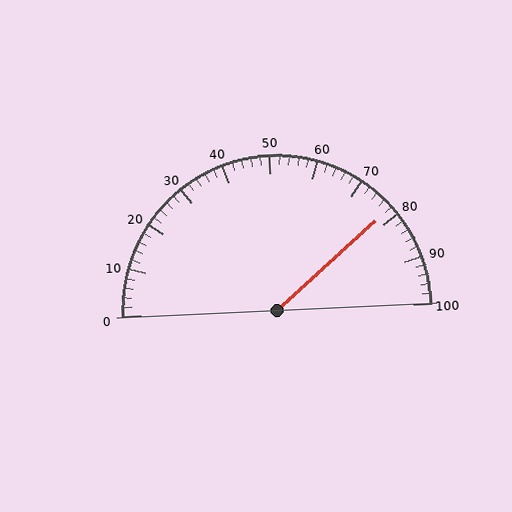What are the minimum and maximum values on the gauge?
The gauge ranges from 0 to 100.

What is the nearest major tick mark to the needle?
The nearest major tick mark is 80.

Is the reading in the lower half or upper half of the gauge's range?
The reading is in the upper half of the range (0 to 100).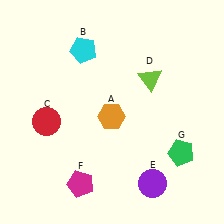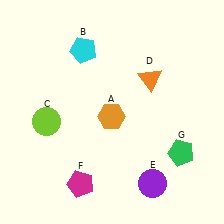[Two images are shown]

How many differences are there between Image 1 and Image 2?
There are 2 differences between the two images.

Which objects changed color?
C changed from red to lime. D changed from lime to orange.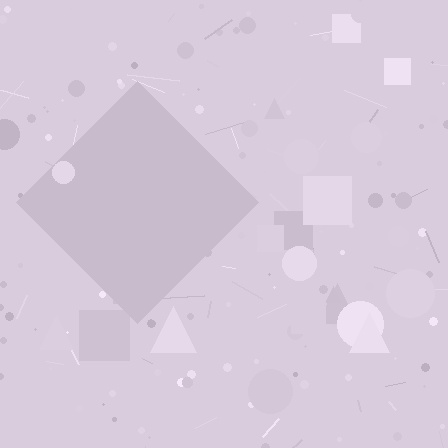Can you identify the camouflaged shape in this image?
The camouflaged shape is a diamond.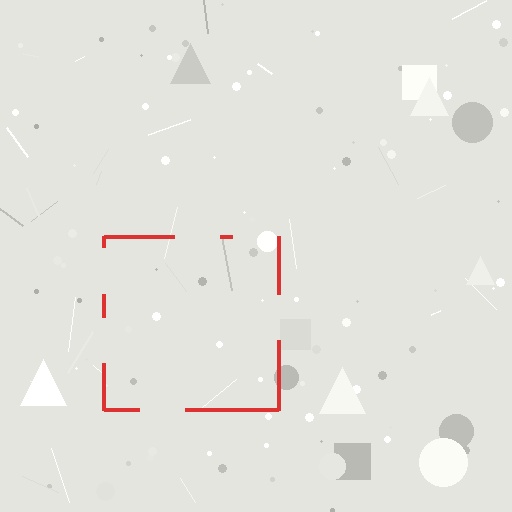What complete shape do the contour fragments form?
The contour fragments form a square.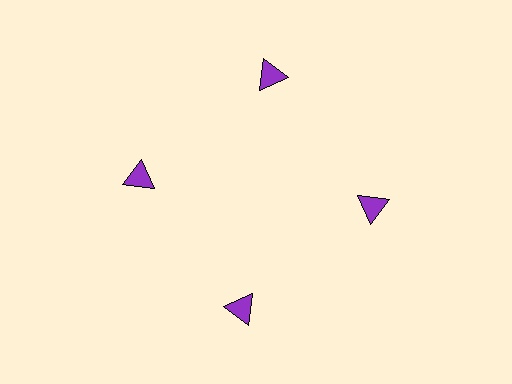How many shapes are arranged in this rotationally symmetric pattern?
There are 4 shapes, arranged in 4 groups of 1.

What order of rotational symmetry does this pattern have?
This pattern has 4-fold rotational symmetry.